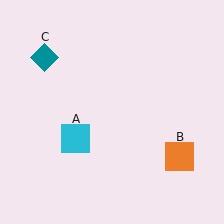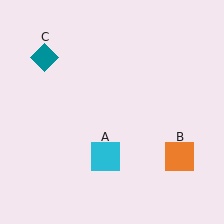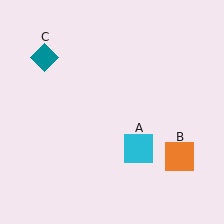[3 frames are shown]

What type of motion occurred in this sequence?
The cyan square (object A) rotated counterclockwise around the center of the scene.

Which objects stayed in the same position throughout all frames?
Orange square (object B) and teal diamond (object C) remained stationary.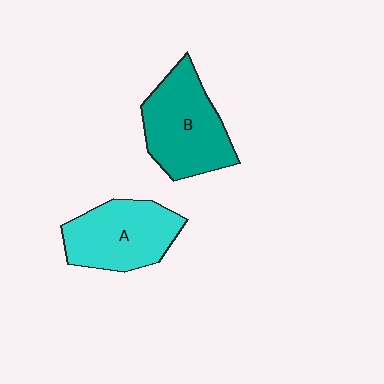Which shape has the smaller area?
Shape A (cyan).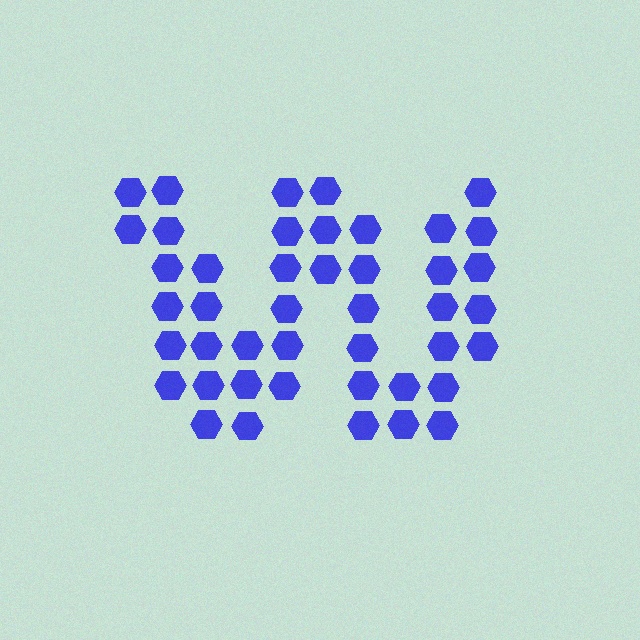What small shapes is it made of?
It is made of small hexagons.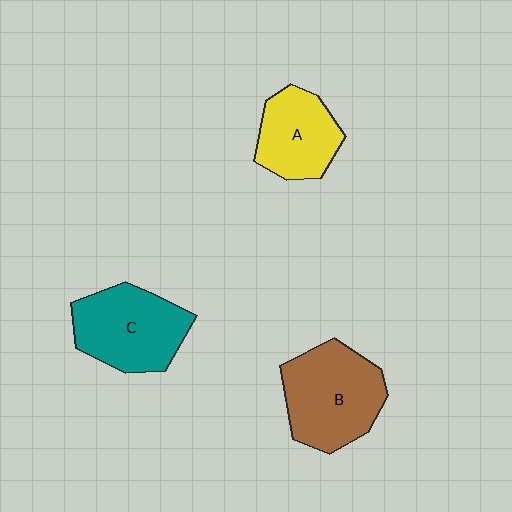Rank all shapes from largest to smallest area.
From largest to smallest: B (brown), C (teal), A (yellow).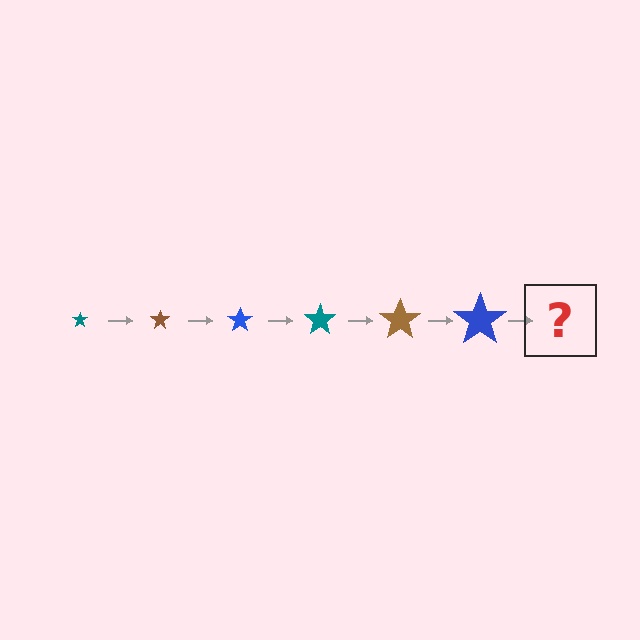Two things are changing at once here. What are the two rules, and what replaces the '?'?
The two rules are that the star grows larger each step and the color cycles through teal, brown, and blue. The '?' should be a teal star, larger than the previous one.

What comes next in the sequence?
The next element should be a teal star, larger than the previous one.